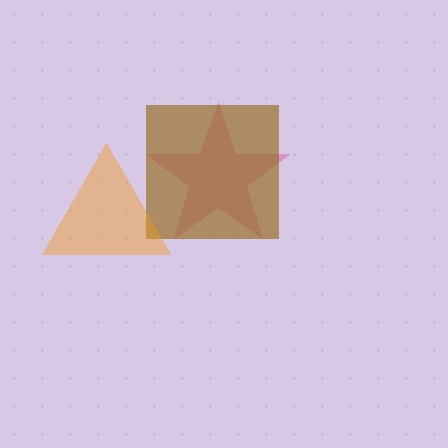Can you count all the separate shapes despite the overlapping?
Yes, there are 3 separate shapes.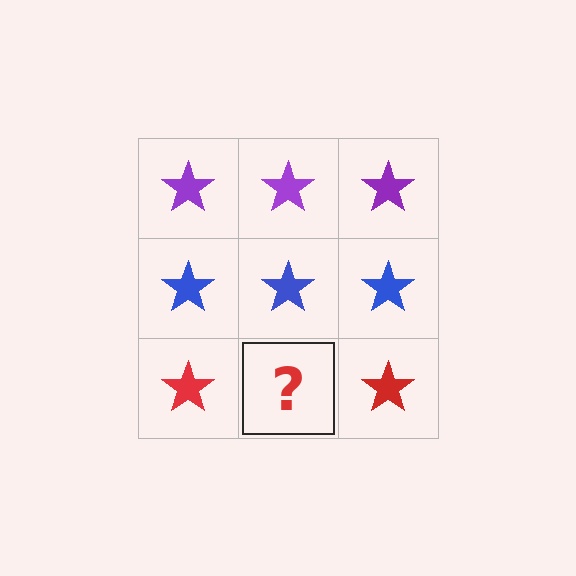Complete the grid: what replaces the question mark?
The question mark should be replaced with a red star.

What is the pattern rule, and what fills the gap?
The rule is that each row has a consistent color. The gap should be filled with a red star.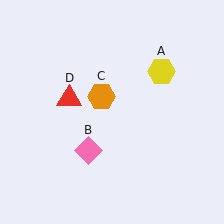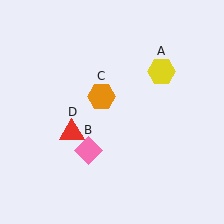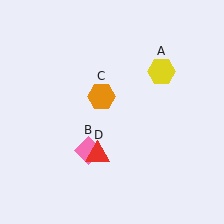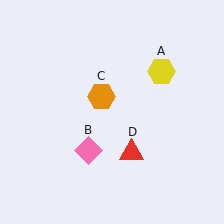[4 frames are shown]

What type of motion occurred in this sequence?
The red triangle (object D) rotated counterclockwise around the center of the scene.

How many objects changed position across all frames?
1 object changed position: red triangle (object D).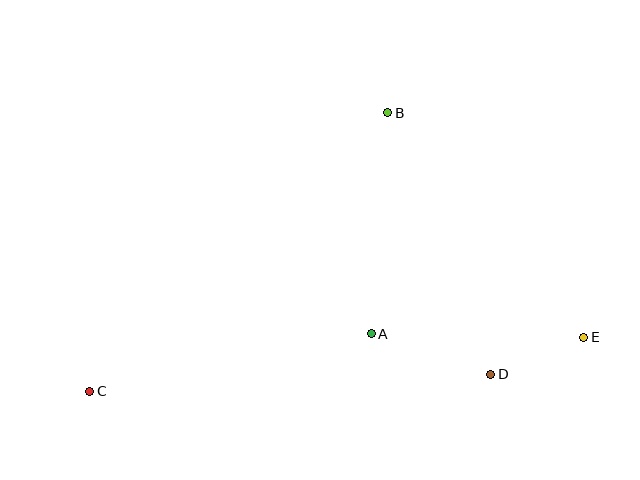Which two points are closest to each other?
Points D and E are closest to each other.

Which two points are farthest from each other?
Points C and E are farthest from each other.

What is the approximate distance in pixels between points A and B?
The distance between A and B is approximately 221 pixels.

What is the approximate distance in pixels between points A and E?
The distance between A and E is approximately 213 pixels.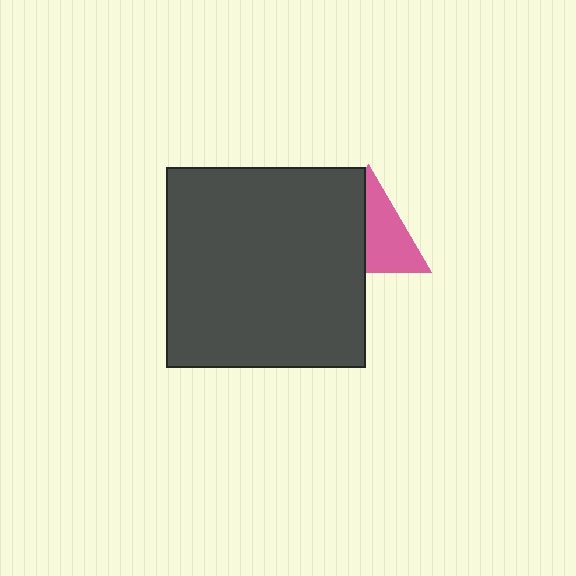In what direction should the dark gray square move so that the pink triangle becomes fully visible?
The dark gray square should move left. That is the shortest direction to clear the overlap and leave the pink triangle fully visible.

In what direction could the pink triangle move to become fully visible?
The pink triangle could move right. That would shift it out from behind the dark gray square entirely.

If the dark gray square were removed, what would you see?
You would see the complete pink triangle.